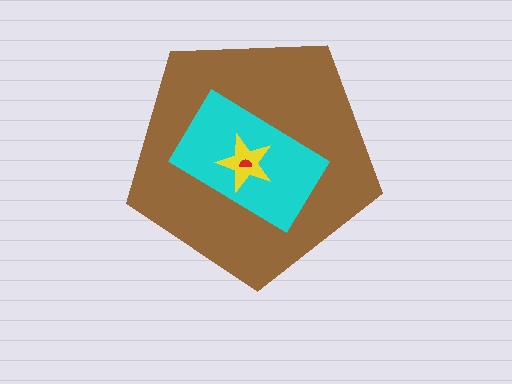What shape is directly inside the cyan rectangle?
The yellow star.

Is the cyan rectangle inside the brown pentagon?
Yes.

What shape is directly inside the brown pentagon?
The cyan rectangle.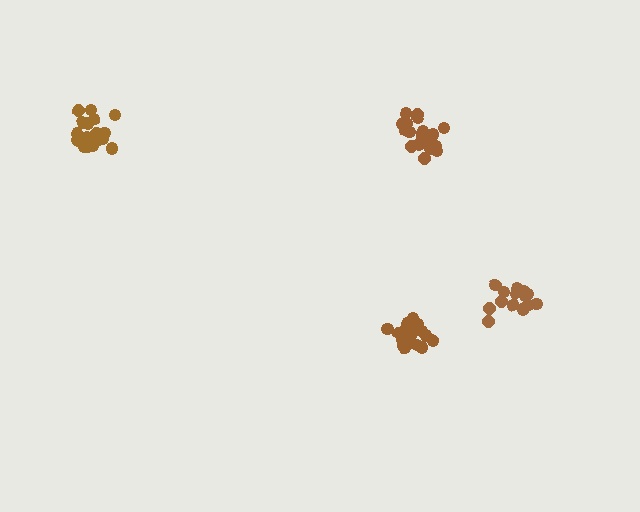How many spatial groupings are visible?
There are 4 spatial groupings.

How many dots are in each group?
Group 1: 21 dots, Group 2: 15 dots, Group 3: 21 dots, Group 4: 21 dots (78 total).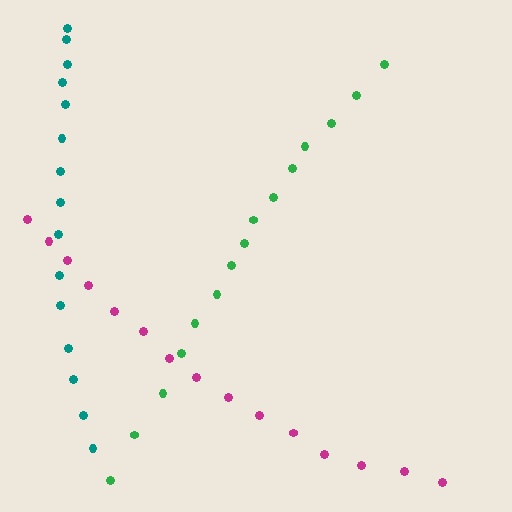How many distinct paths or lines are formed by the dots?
There are 3 distinct paths.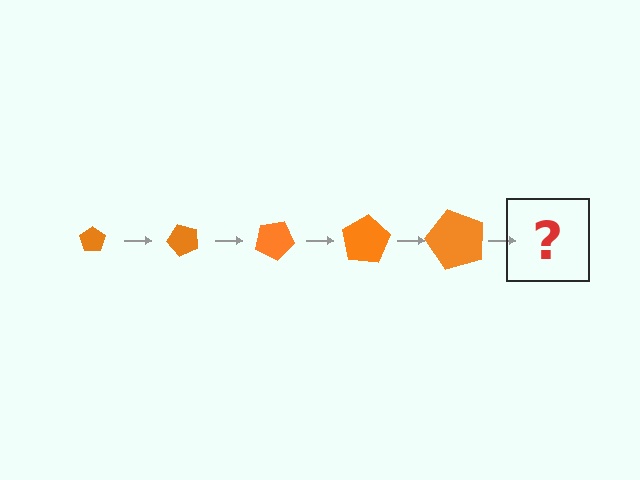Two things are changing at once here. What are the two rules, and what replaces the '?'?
The two rules are that the pentagon grows larger each step and it rotates 50 degrees each step. The '?' should be a pentagon, larger than the previous one and rotated 250 degrees from the start.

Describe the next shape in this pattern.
It should be a pentagon, larger than the previous one and rotated 250 degrees from the start.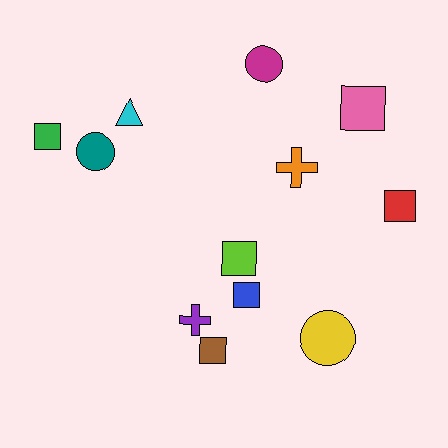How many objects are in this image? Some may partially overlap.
There are 12 objects.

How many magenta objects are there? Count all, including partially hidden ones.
There is 1 magenta object.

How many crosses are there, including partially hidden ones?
There are 2 crosses.